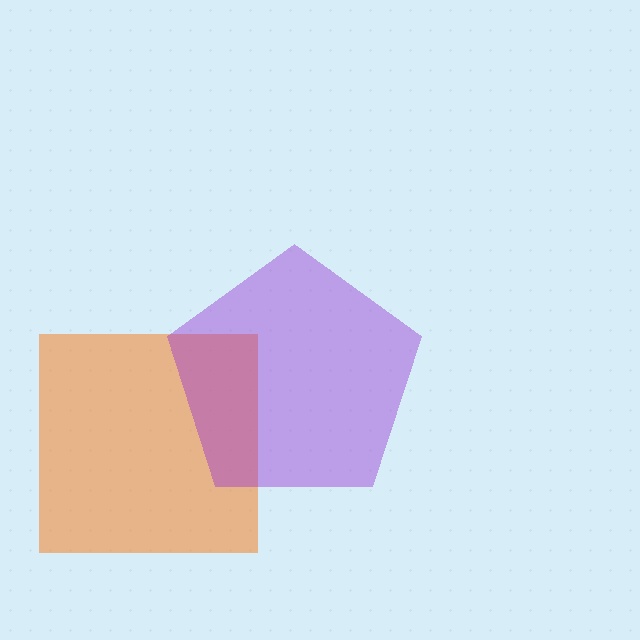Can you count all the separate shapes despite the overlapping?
Yes, there are 2 separate shapes.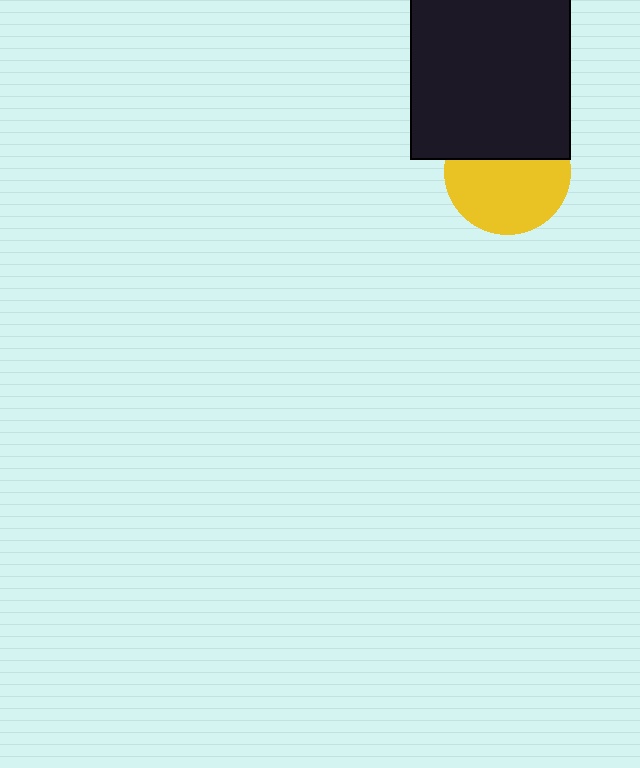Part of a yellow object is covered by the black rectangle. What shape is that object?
It is a circle.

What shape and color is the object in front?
The object in front is a black rectangle.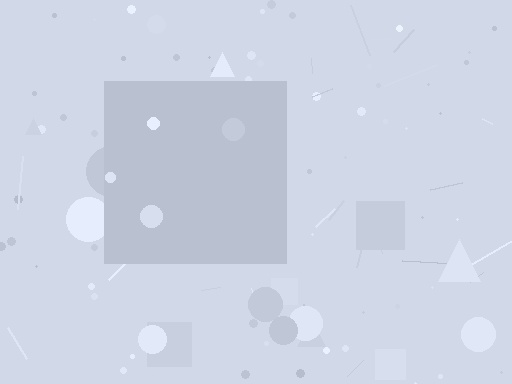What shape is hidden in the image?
A square is hidden in the image.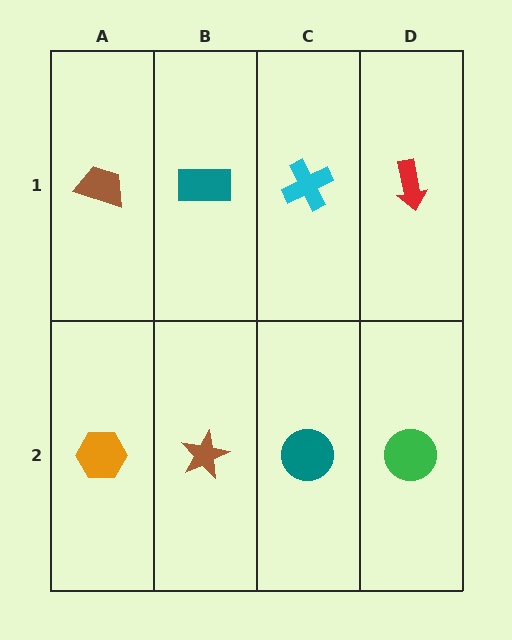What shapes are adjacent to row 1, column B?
A brown star (row 2, column B), a brown trapezoid (row 1, column A), a cyan cross (row 1, column C).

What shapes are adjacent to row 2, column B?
A teal rectangle (row 1, column B), an orange hexagon (row 2, column A), a teal circle (row 2, column C).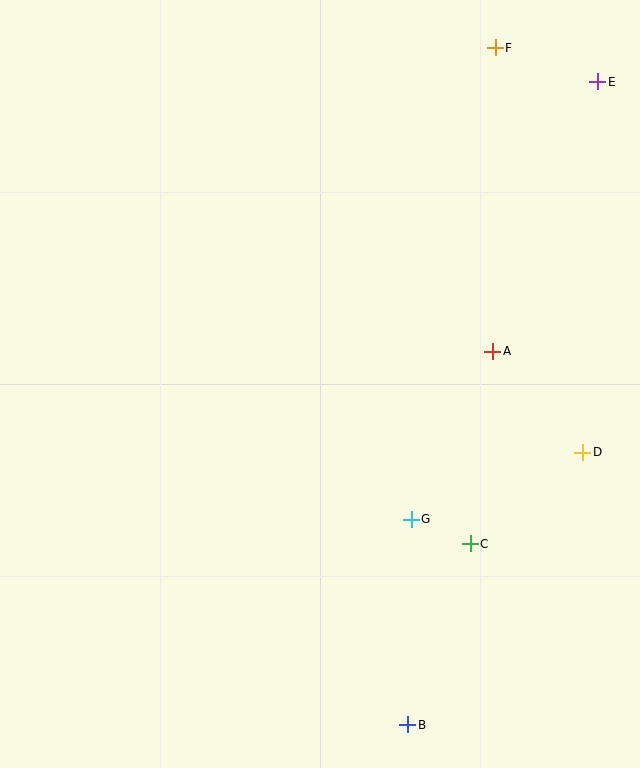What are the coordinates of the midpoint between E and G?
The midpoint between E and G is at (504, 300).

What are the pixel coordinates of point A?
Point A is at (493, 351).